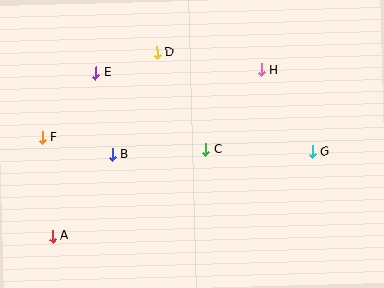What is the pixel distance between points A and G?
The distance between A and G is 273 pixels.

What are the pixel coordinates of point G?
Point G is at (312, 152).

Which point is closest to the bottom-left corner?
Point A is closest to the bottom-left corner.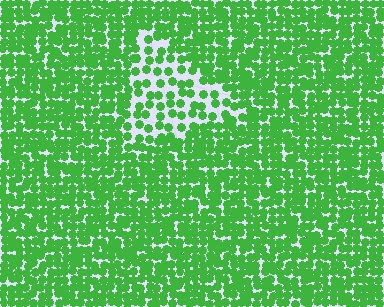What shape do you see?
I see a triangle.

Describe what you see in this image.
The image contains small green elements arranged at two different densities. A triangle-shaped region is visible where the elements are less densely packed than the surrounding area.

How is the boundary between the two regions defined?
The boundary is defined by a change in element density (approximately 2.1x ratio). All elements are the same color, size, and shape.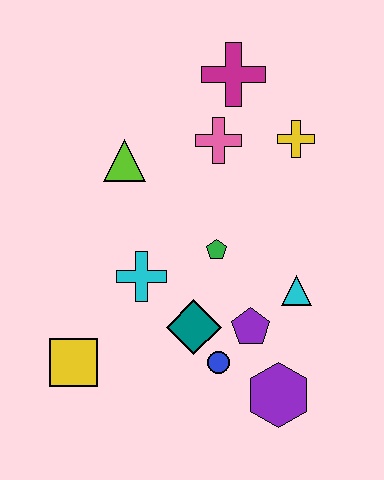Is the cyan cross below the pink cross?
Yes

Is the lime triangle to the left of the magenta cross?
Yes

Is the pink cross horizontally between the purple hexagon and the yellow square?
Yes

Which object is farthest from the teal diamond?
The magenta cross is farthest from the teal diamond.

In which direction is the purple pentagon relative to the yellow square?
The purple pentagon is to the right of the yellow square.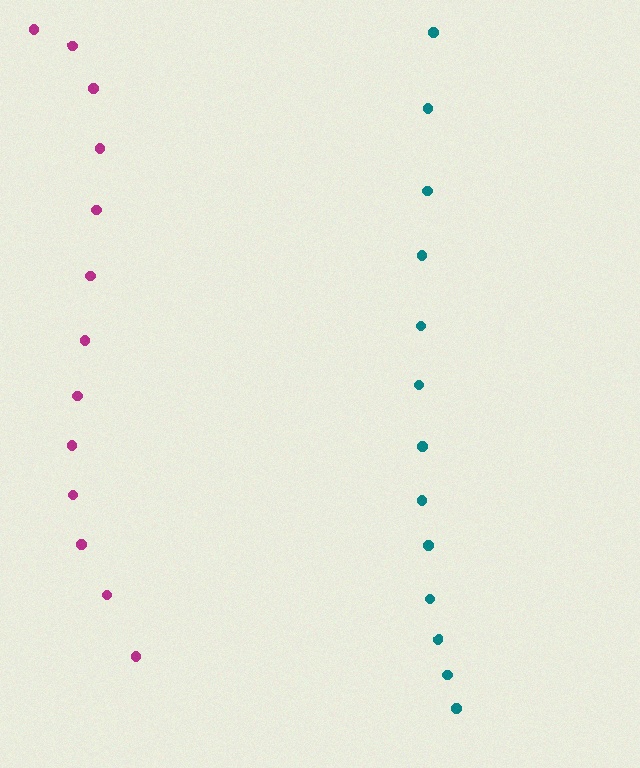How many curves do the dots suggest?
There are 2 distinct paths.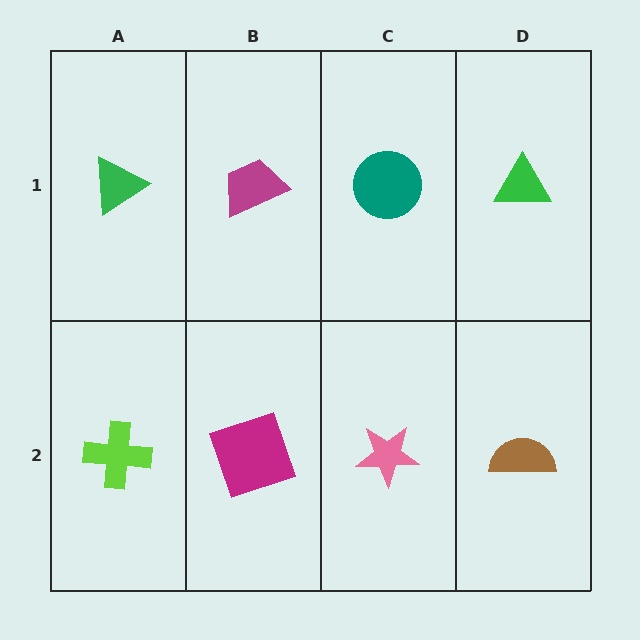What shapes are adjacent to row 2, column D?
A green triangle (row 1, column D), a pink star (row 2, column C).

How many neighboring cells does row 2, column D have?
2.